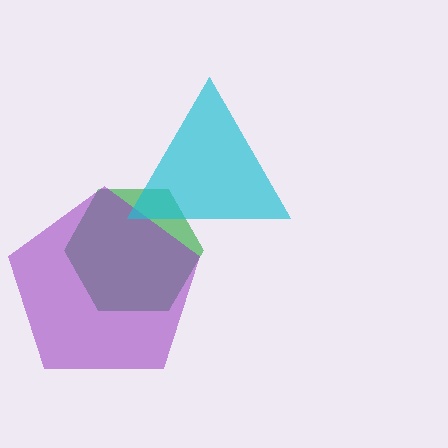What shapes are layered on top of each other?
The layered shapes are: a green hexagon, a purple pentagon, a cyan triangle.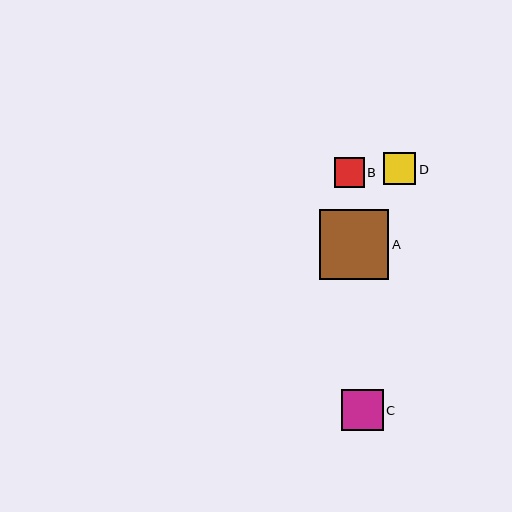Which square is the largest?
Square A is the largest with a size of approximately 70 pixels.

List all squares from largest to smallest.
From largest to smallest: A, C, D, B.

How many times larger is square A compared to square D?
Square A is approximately 2.2 times the size of square D.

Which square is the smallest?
Square B is the smallest with a size of approximately 29 pixels.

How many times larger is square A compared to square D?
Square A is approximately 2.2 times the size of square D.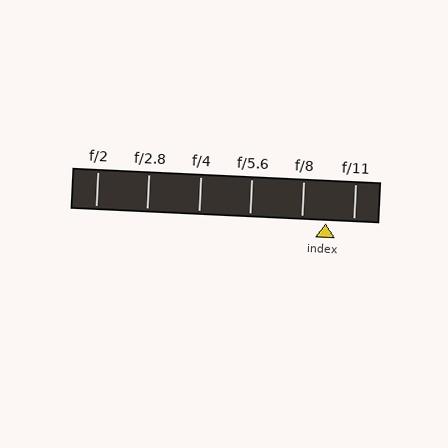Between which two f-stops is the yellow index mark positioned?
The index mark is between f/8 and f/11.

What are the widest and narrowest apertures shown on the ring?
The widest aperture shown is f/2 and the narrowest is f/11.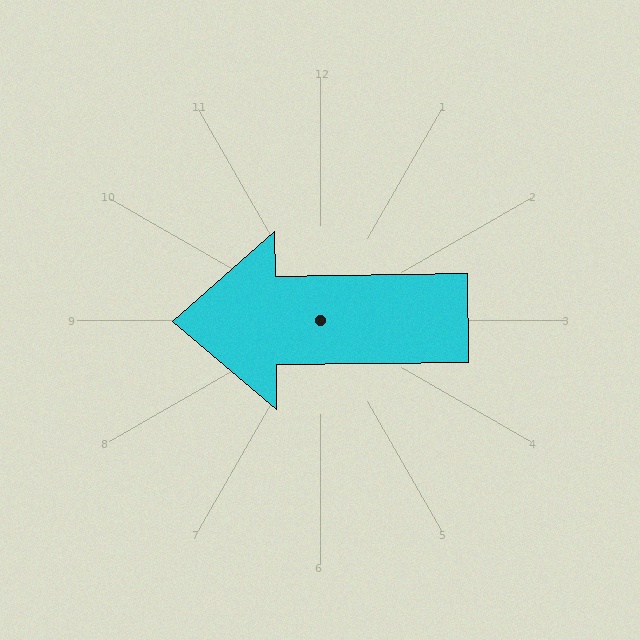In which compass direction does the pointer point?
West.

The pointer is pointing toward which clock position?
Roughly 9 o'clock.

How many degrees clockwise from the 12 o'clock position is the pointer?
Approximately 269 degrees.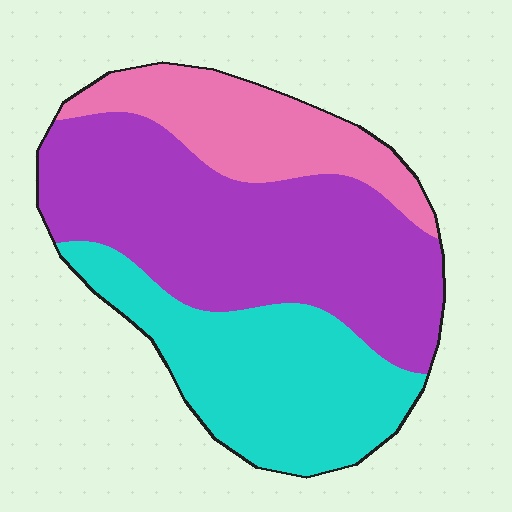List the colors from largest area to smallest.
From largest to smallest: purple, cyan, pink.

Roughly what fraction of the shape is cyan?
Cyan takes up about one third (1/3) of the shape.